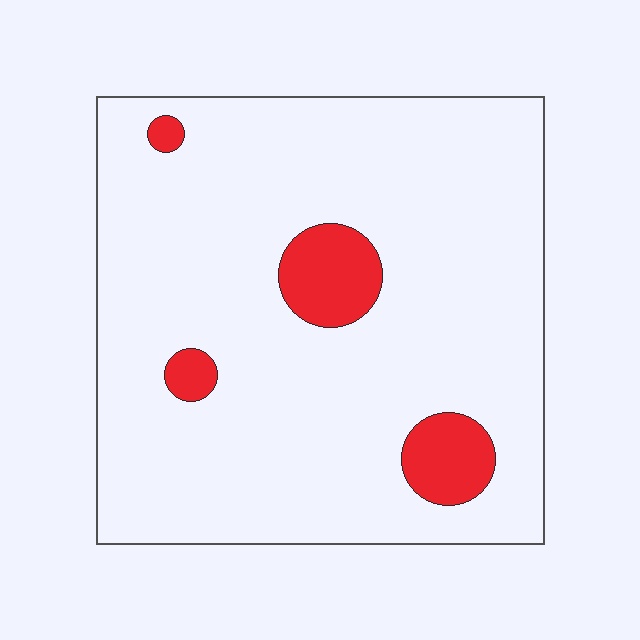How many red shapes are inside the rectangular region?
4.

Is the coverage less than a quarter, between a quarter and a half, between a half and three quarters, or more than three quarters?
Less than a quarter.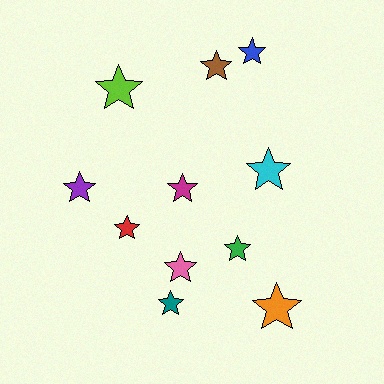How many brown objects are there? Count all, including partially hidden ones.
There is 1 brown object.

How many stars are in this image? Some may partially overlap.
There are 11 stars.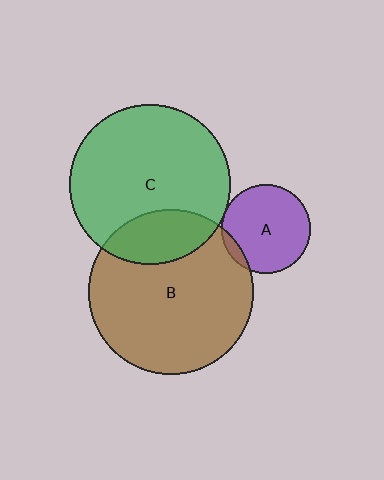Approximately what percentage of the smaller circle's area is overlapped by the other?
Approximately 20%.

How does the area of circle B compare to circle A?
Approximately 3.4 times.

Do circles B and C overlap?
Yes.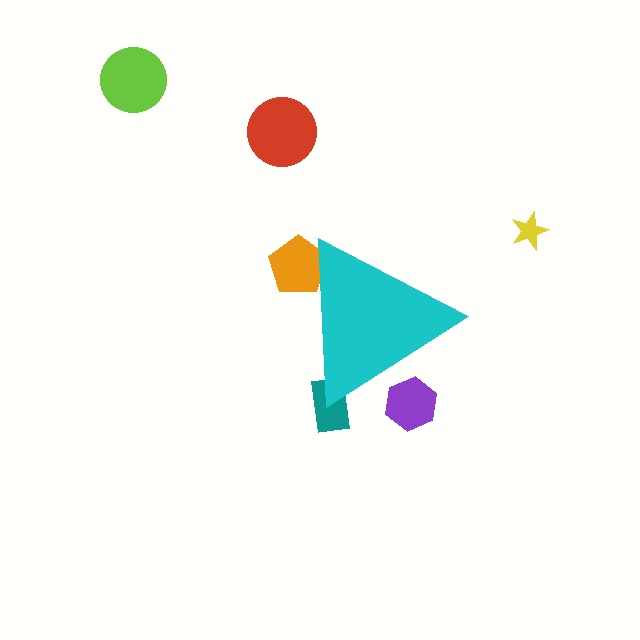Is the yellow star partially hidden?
No, the yellow star is fully visible.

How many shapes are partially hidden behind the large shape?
3 shapes are partially hidden.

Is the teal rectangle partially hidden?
Yes, the teal rectangle is partially hidden behind the cyan triangle.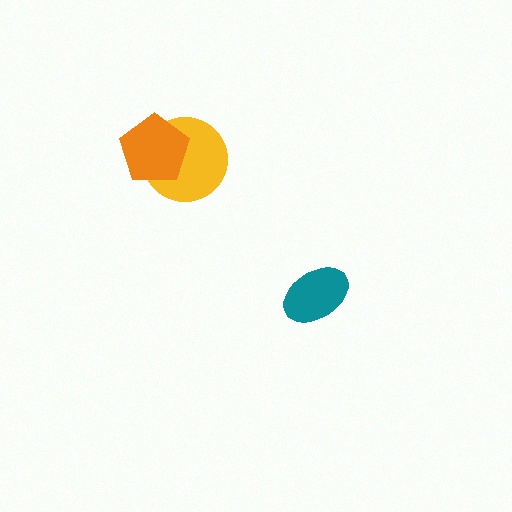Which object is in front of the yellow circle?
The orange pentagon is in front of the yellow circle.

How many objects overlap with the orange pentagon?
1 object overlaps with the orange pentagon.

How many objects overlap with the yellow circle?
1 object overlaps with the yellow circle.